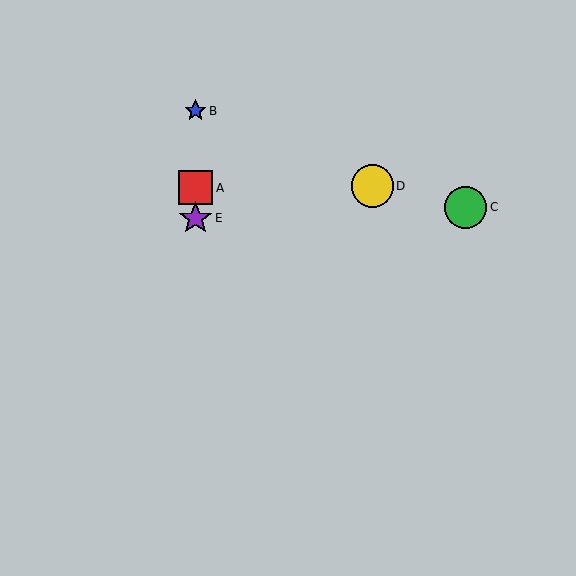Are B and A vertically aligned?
Yes, both are at x≈196.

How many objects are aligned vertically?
3 objects (A, B, E) are aligned vertically.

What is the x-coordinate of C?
Object C is at x≈466.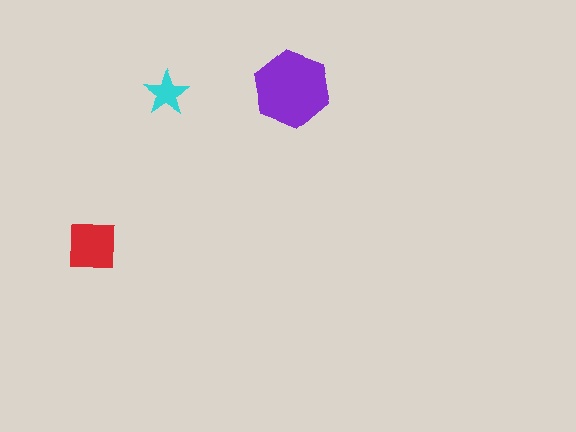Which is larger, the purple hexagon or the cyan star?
The purple hexagon.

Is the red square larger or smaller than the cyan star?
Larger.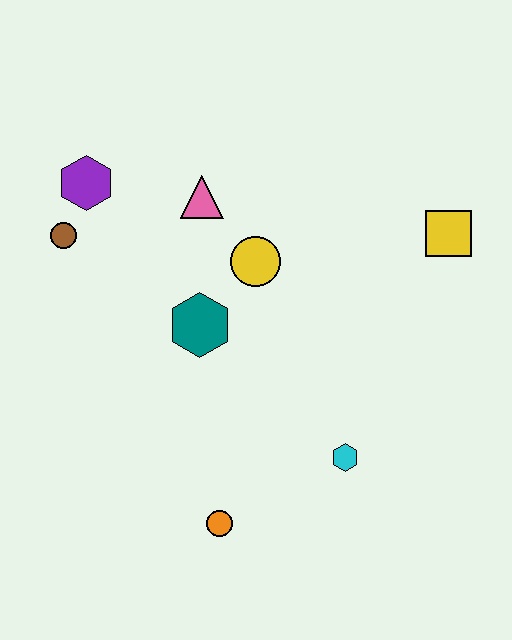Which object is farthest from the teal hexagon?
The yellow square is farthest from the teal hexagon.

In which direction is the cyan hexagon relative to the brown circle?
The cyan hexagon is to the right of the brown circle.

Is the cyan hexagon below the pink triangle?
Yes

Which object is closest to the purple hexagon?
The brown circle is closest to the purple hexagon.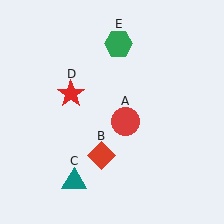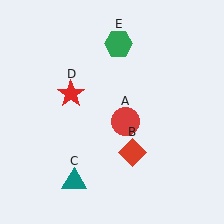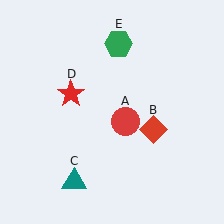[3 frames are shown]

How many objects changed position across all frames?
1 object changed position: red diamond (object B).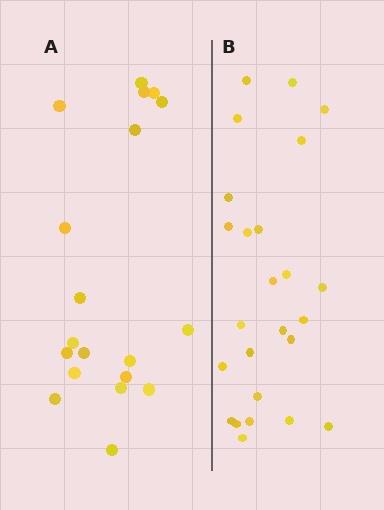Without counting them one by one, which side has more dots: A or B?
Region B (the right region) has more dots.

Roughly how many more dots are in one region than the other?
Region B has about 6 more dots than region A.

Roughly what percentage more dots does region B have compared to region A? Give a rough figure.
About 30% more.